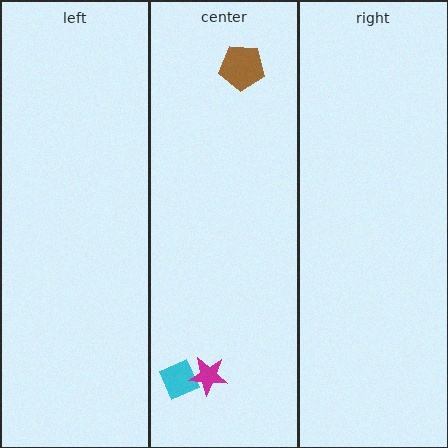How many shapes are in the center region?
3.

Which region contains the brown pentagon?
The center region.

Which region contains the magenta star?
The center region.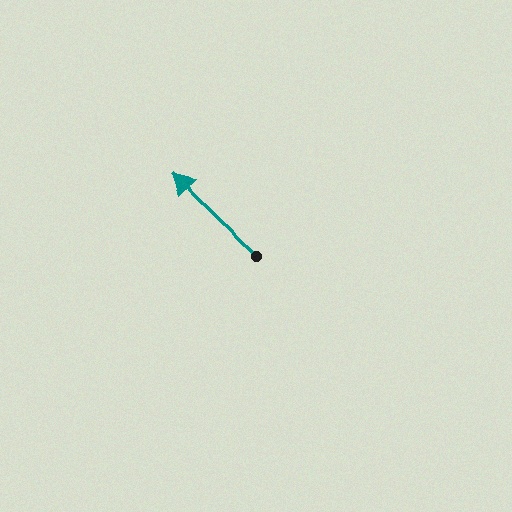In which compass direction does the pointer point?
Northwest.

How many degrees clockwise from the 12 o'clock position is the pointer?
Approximately 314 degrees.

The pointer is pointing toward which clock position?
Roughly 10 o'clock.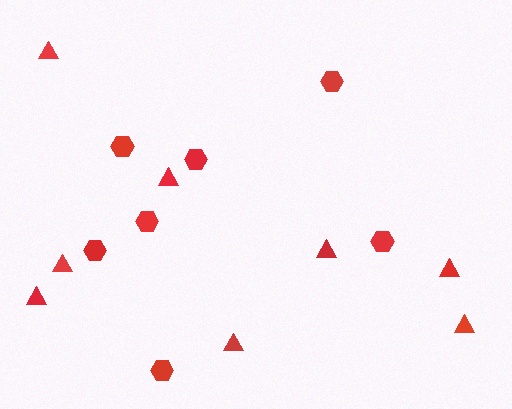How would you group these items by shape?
There are 2 groups: one group of hexagons (7) and one group of triangles (8).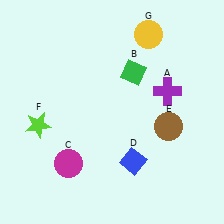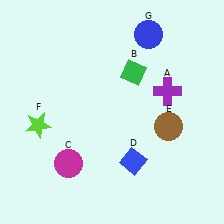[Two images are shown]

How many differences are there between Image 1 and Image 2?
There is 1 difference between the two images.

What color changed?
The circle (G) changed from yellow in Image 1 to blue in Image 2.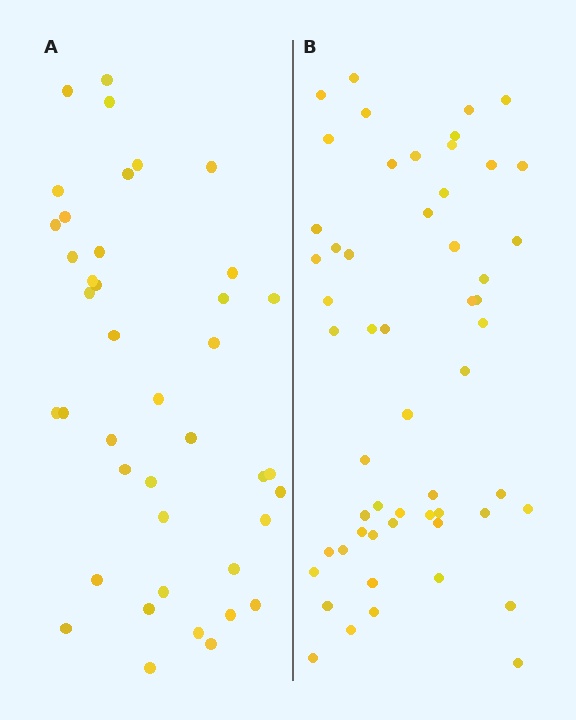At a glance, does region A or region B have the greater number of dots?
Region B (the right region) has more dots.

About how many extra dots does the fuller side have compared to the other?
Region B has approximately 15 more dots than region A.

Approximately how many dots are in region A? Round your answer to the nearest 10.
About 40 dots. (The exact count is 41, which rounds to 40.)